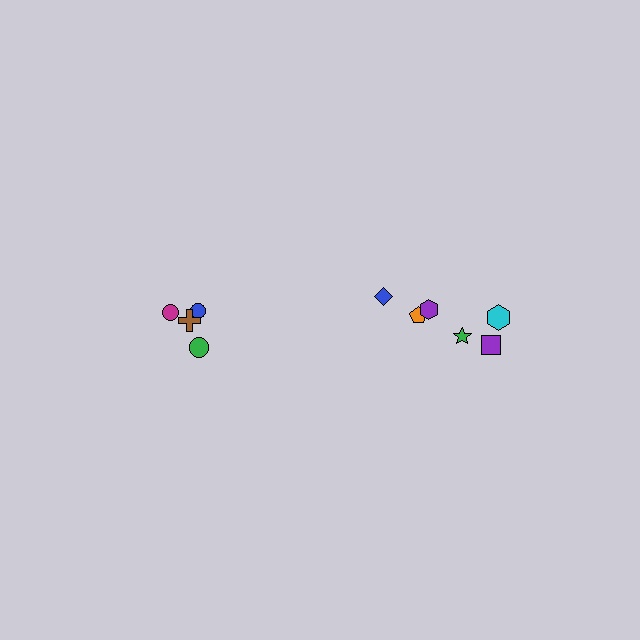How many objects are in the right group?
There are 6 objects.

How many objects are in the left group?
There are 4 objects.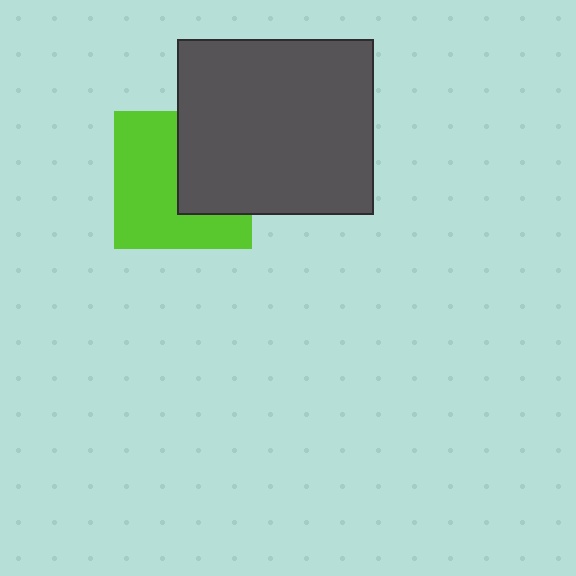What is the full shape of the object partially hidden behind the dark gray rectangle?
The partially hidden object is a lime square.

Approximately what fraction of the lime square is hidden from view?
Roughly 40% of the lime square is hidden behind the dark gray rectangle.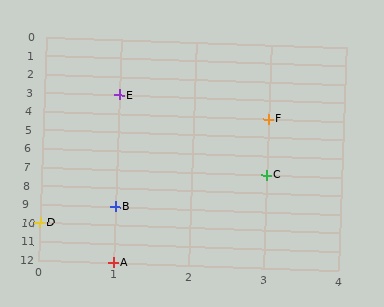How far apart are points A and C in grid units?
Points A and C are 2 columns and 5 rows apart (about 5.4 grid units diagonally).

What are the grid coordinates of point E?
Point E is at grid coordinates (1, 3).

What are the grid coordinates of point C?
Point C is at grid coordinates (3, 7).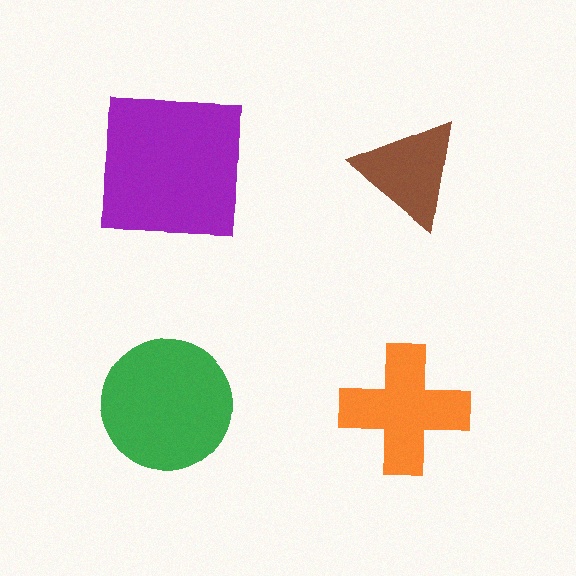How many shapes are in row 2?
2 shapes.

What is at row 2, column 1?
A green circle.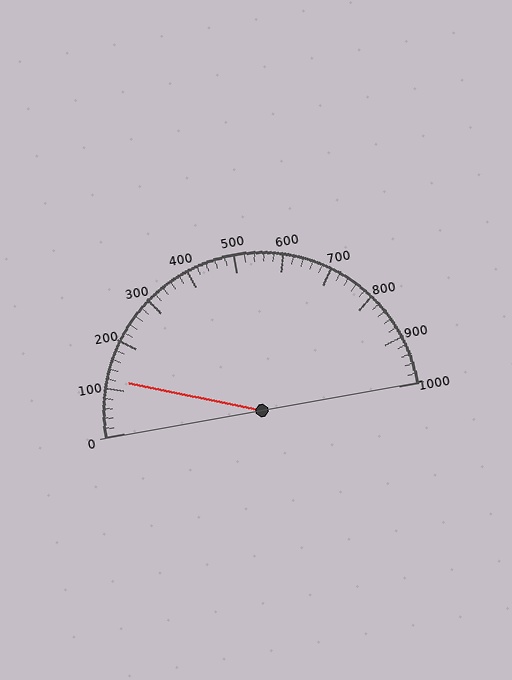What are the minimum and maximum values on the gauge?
The gauge ranges from 0 to 1000.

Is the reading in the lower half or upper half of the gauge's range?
The reading is in the lower half of the range (0 to 1000).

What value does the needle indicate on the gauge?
The needle indicates approximately 120.